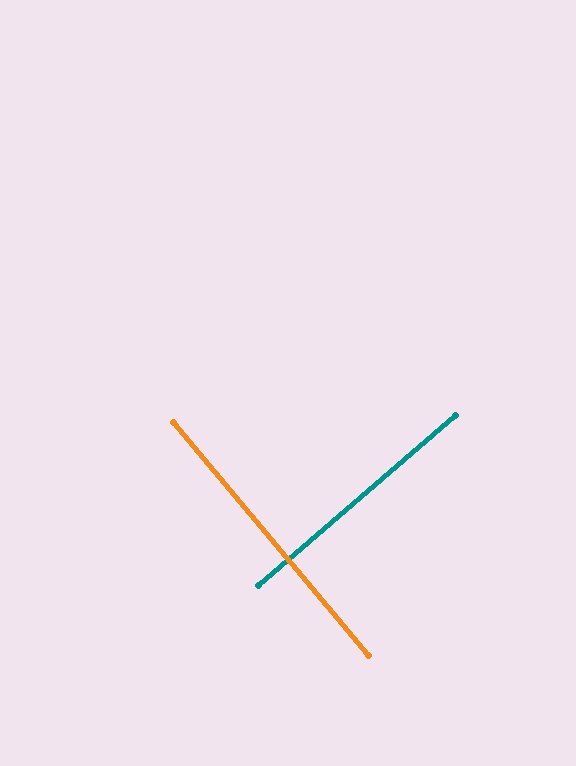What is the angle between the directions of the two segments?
Approximately 89 degrees.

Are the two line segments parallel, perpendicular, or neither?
Perpendicular — they meet at approximately 89°.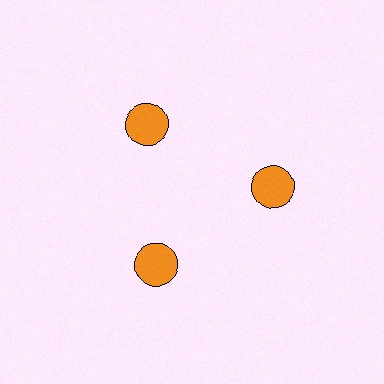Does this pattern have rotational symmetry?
Yes, this pattern has 3-fold rotational symmetry. It looks the same after rotating 120 degrees around the center.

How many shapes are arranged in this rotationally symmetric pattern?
There are 3 shapes, arranged in 3 groups of 1.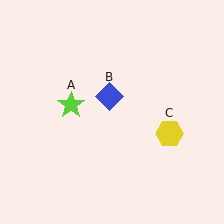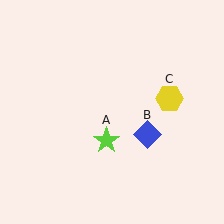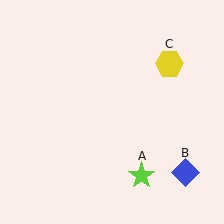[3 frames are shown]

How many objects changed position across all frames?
3 objects changed position: lime star (object A), blue diamond (object B), yellow hexagon (object C).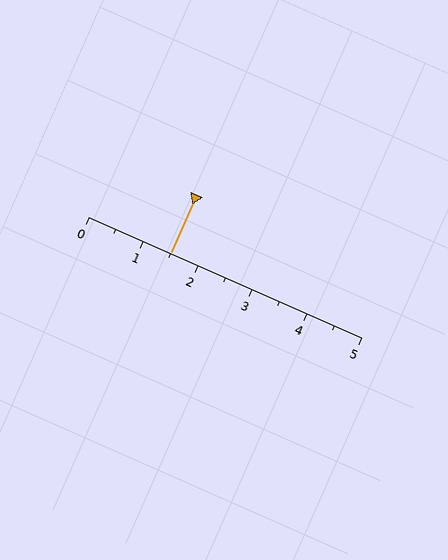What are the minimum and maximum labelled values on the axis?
The axis runs from 0 to 5.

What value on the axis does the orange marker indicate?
The marker indicates approximately 1.5.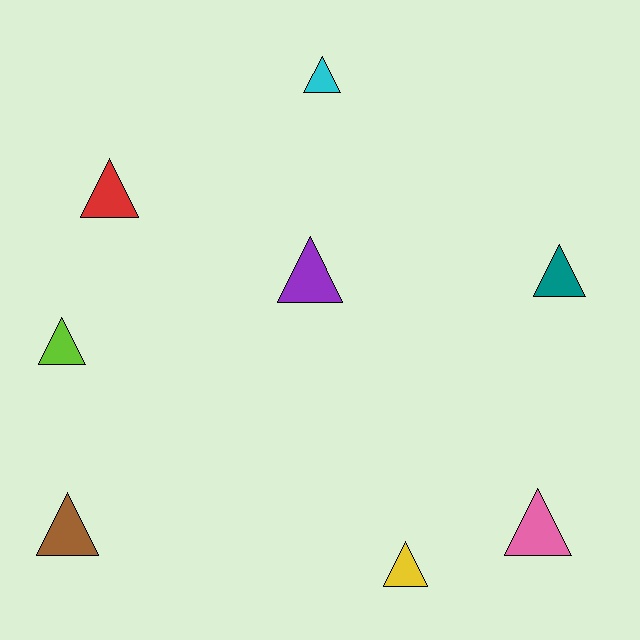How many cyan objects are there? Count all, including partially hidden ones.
There is 1 cyan object.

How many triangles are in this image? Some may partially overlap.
There are 8 triangles.